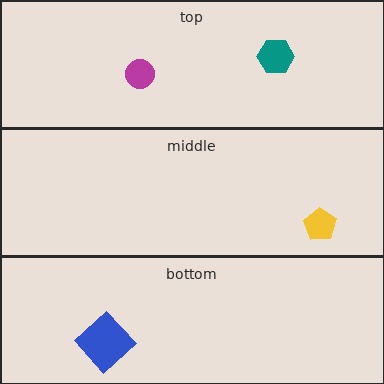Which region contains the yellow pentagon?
The middle region.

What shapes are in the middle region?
The yellow pentagon.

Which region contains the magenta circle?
The top region.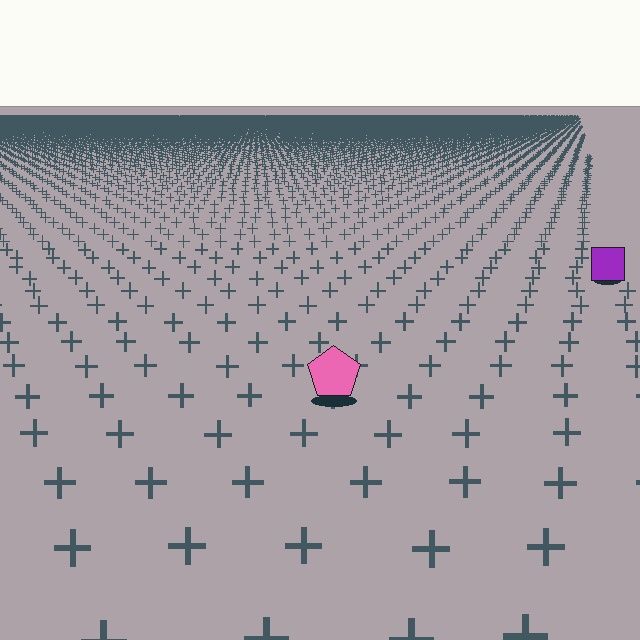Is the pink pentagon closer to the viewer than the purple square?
Yes. The pink pentagon is closer — you can tell from the texture gradient: the ground texture is coarser near it.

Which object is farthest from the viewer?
The purple square is farthest from the viewer. It appears smaller and the ground texture around it is denser.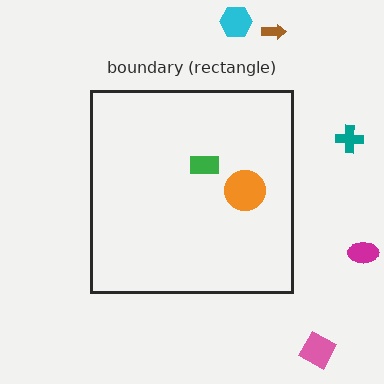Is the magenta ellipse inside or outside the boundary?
Outside.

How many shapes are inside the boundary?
2 inside, 5 outside.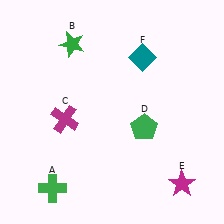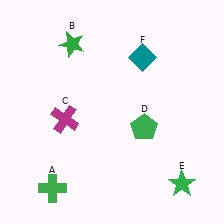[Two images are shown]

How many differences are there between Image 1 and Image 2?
There is 1 difference between the two images.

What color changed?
The star (E) changed from magenta in Image 1 to green in Image 2.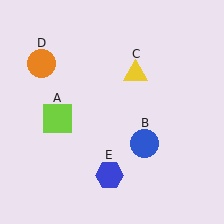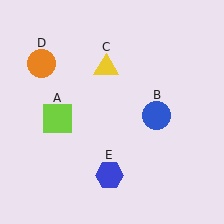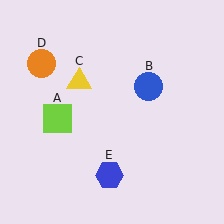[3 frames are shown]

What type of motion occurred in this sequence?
The blue circle (object B), yellow triangle (object C) rotated counterclockwise around the center of the scene.